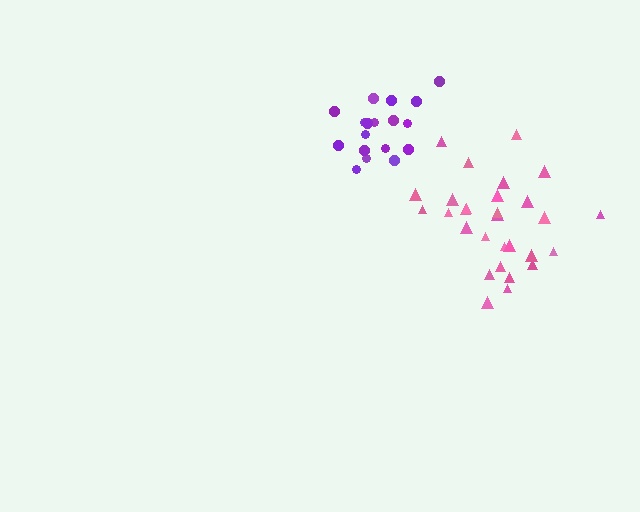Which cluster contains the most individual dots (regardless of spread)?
Pink (29).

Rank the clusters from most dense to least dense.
pink, purple.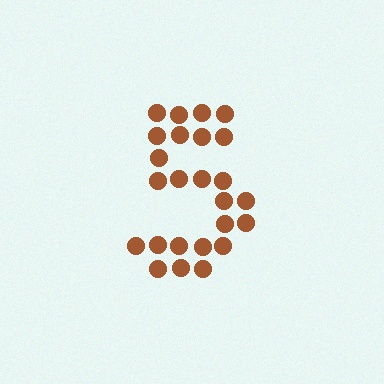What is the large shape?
The large shape is the digit 5.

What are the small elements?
The small elements are circles.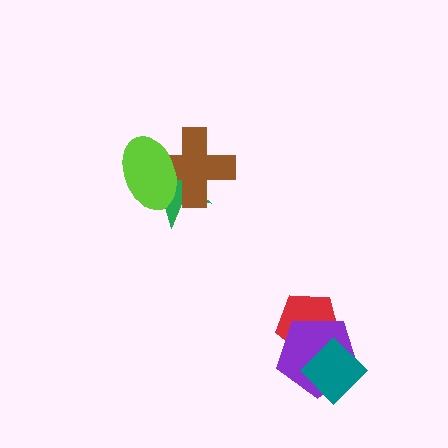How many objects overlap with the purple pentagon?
2 objects overlap with the purple pentagon.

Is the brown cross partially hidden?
Yes, it is partially covered by another shape.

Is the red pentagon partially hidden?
Yes, it is partially covered by another shape.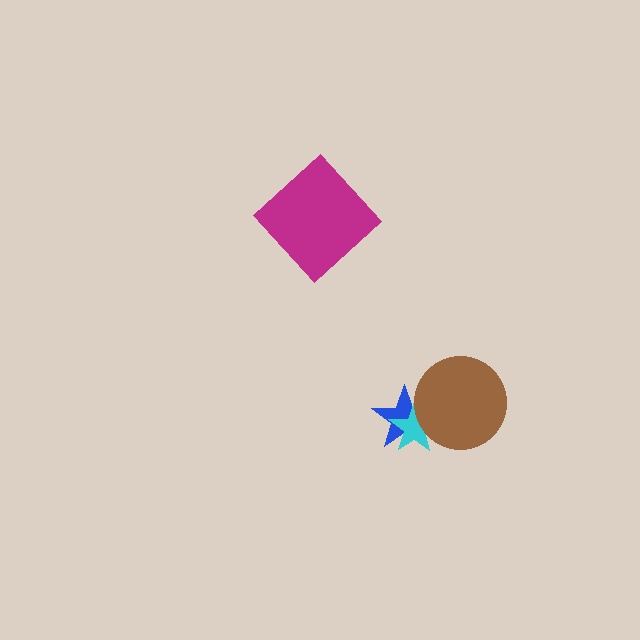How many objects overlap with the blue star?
2 objects overlap with the blue star.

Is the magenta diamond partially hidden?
No, no other shape covers it.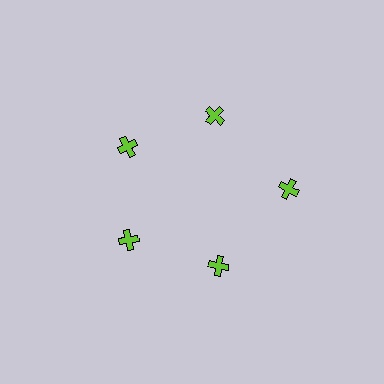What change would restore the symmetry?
The symmetry would be restored by moving it inward, back onto the ring so that all 5 crosses sit at equal angles and equal distance from the center.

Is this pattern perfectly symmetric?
No. The 5 lime crosses are arranged in a ring, but one element near the 3 o'clock position is pushed outward from the center, breaking the 5-fold rotational symmetry.